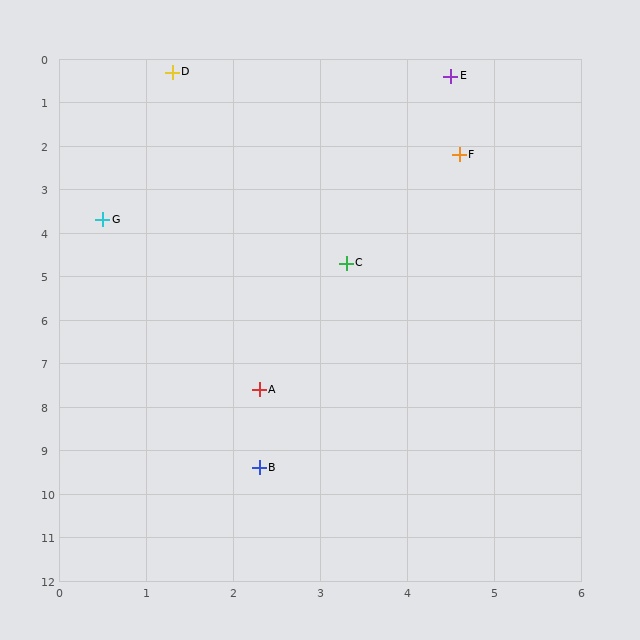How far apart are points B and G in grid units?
Points B and G are about 6.0 grid units apart.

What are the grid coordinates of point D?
Point D is at approximately (1.3, 0.3).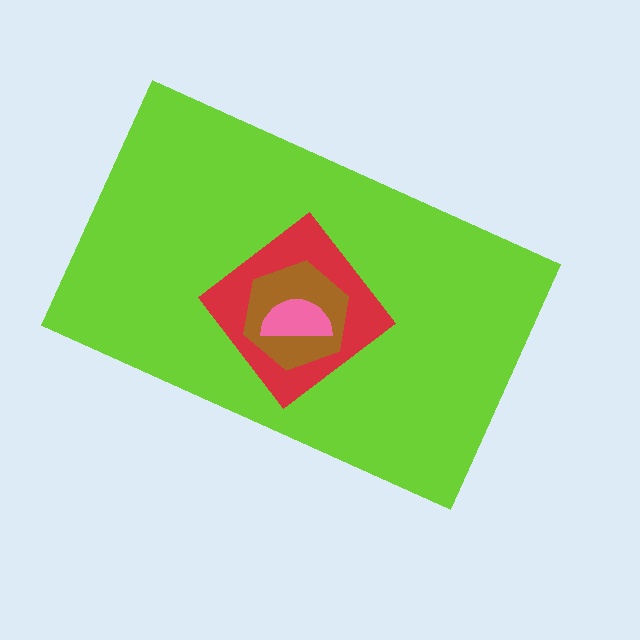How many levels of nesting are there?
4.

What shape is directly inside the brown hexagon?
The pink semicircle.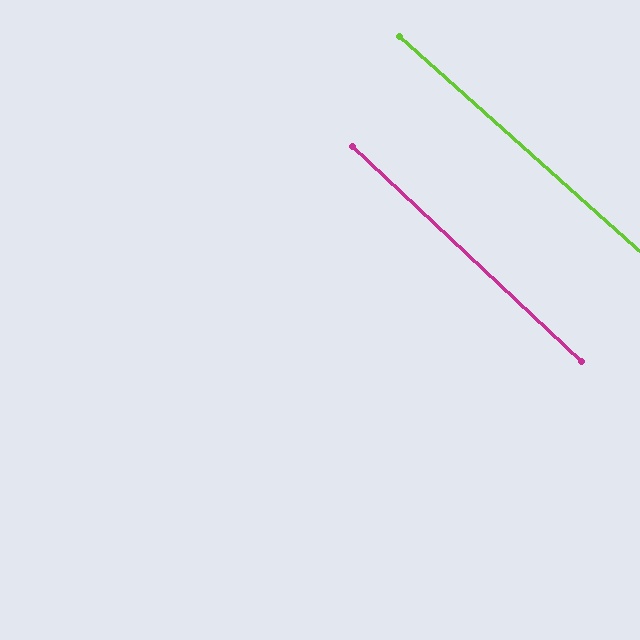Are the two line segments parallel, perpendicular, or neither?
Parallel — their directions differ by only 1.4°.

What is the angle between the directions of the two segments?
Approximately 1 degree.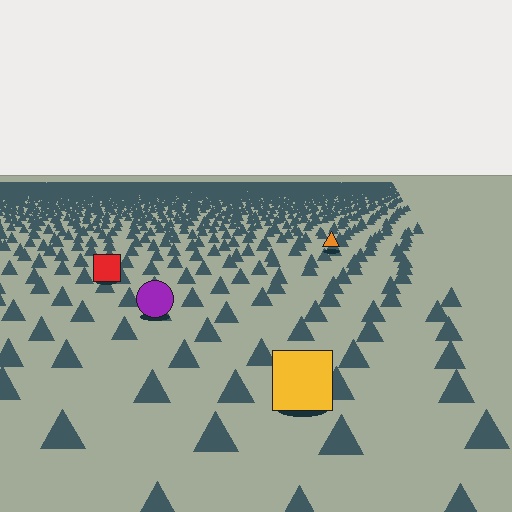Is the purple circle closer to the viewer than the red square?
Yes. The purple circle is closer — you can tell from the texture gradient: the ground texture is coarser near it.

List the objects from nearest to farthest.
From nearest to farthest: the yellow square, the purple circle, the red square, the orange triangle.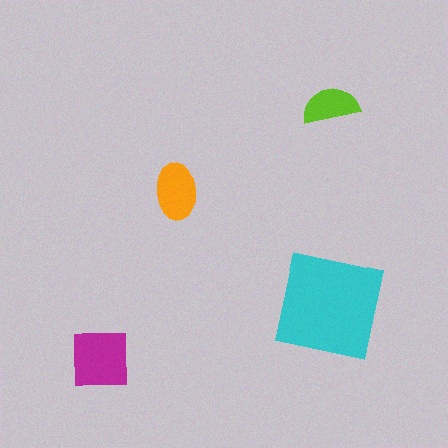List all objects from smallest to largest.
The lime semicircle, the orange ellipse, the magenta square, the cyan square.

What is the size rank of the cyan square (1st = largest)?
1st.